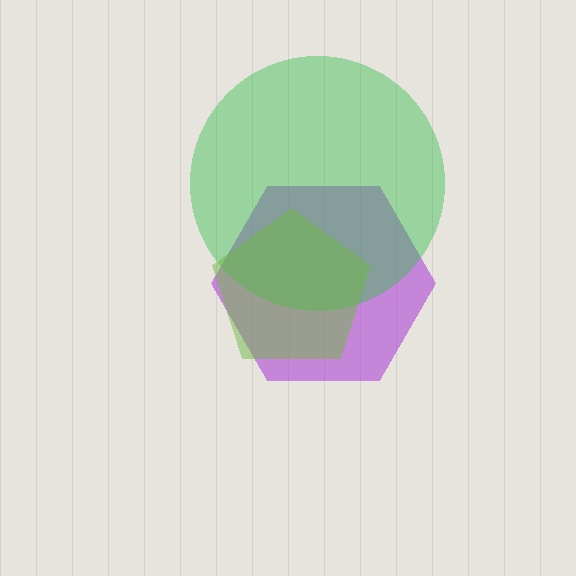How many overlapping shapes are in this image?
There are 3 overlapping shapes in the image.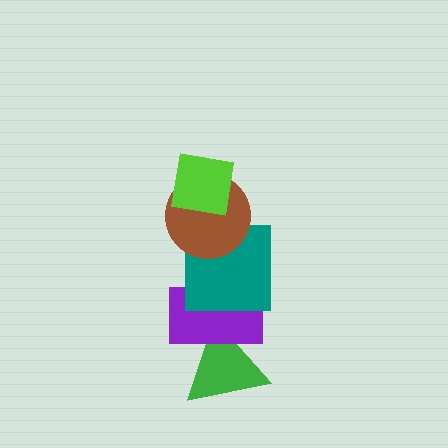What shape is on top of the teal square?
The brown circle is on top of the teal square.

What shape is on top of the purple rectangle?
The teal square is on top of the purple rectangle.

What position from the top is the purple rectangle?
The purple rectangle is 4th from the top.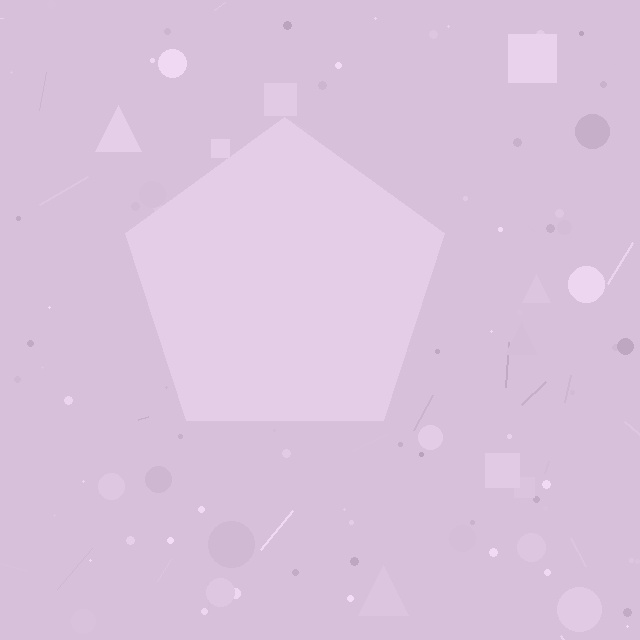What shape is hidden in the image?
A pentagon is hidden in the image.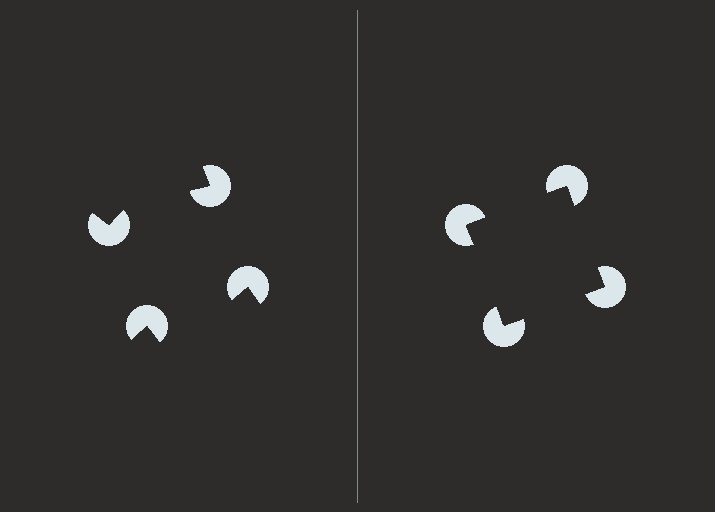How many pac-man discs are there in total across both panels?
8 — 4 on each side.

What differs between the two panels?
The pac-man discs are positioned identically on both sides; only the wedge orientations differ. On the right they align to a square; on the left they are misaligned.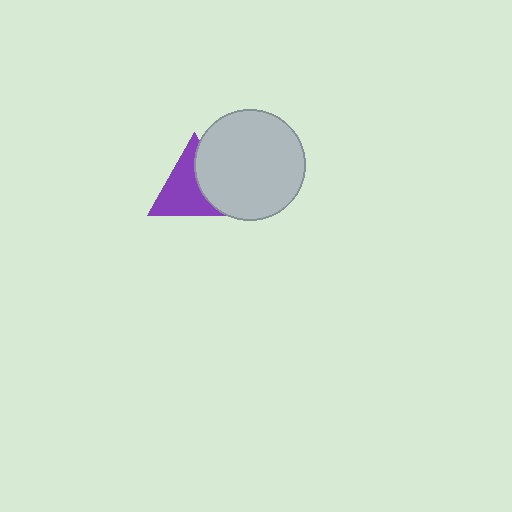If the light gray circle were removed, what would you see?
You would see the complete purple triangle.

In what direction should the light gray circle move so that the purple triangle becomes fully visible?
The light gray circle should move right. That is the shortest direction to clear the overlap and leave the purple triangle fully visible.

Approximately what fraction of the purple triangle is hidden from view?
Roughly 38% of the purple triangle is hidden behind the light gray circle.